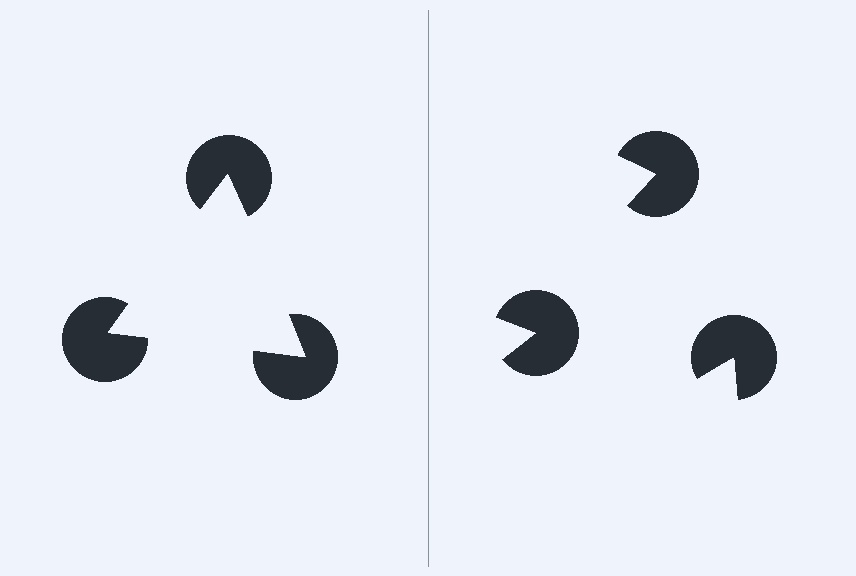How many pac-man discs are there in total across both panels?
6 — 3 on each side.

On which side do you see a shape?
An illusory triangle appears on the left side. On the right side the wedge cuts are rotated, so no coherent shape forms.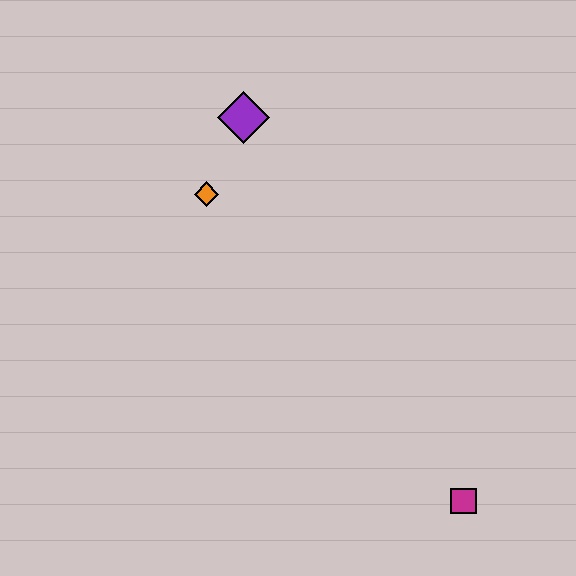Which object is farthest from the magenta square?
The purple diamond is farthest from the magenta square.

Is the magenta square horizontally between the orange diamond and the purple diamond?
No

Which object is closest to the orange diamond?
The purple diamond is closest to the orange diamond.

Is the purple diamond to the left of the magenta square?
Yes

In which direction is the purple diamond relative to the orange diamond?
The purple diamond is above the orange diamond.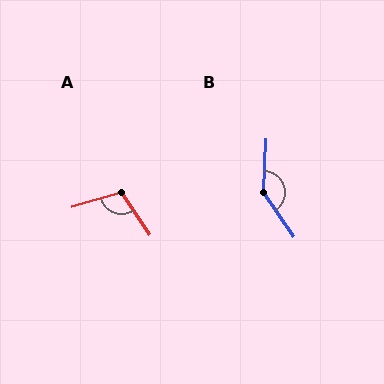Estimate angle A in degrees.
Approximately 107 degrees.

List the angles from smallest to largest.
A (107°), B (144°).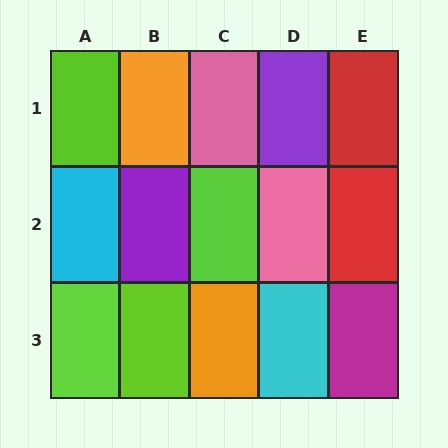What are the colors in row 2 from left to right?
Cyan, purple, lime, pink, red.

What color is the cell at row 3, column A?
Lime.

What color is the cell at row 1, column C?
Pink.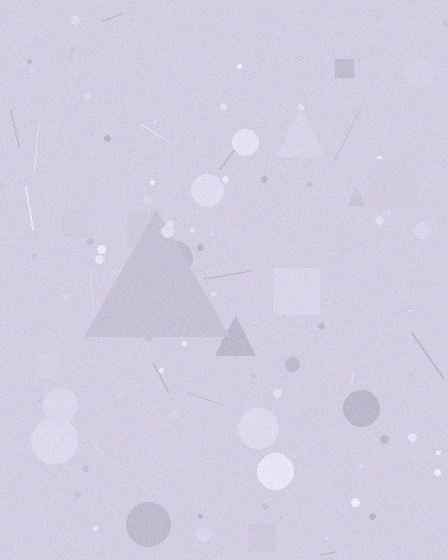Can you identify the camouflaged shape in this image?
The camouflaged shape is a triangle.